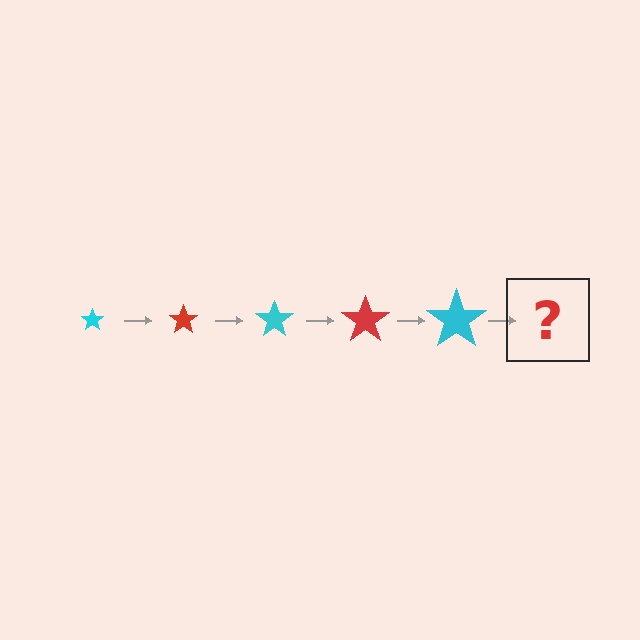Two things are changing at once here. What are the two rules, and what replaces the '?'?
The two rules are that the star grows larger each step and the color cycles through cyan and red. The '?' should be a red star, larger than the previous one.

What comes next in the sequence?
The next element should be a red star, larger than the previous one.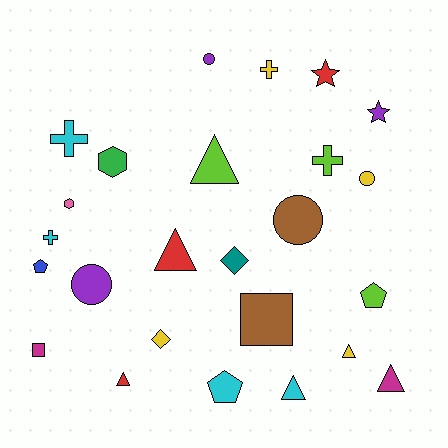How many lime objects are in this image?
There are 3 lime objects.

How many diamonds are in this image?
There are 2 diamonds.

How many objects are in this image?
There are 25 objects.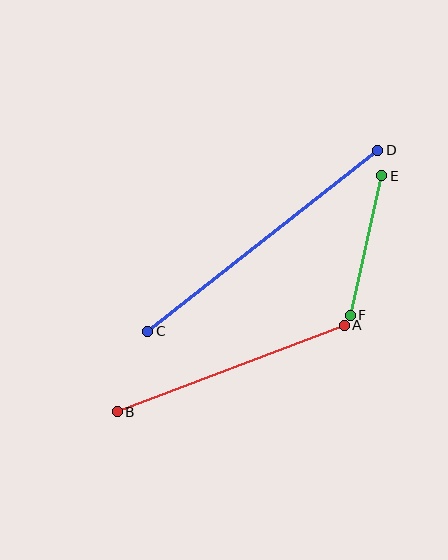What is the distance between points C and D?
The distance is approximately 293 pixels.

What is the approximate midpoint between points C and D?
The midpoint is at approximately (263, 241) pixels.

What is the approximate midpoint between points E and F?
The midpoint is at approximately (366, 245) pixels.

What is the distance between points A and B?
The distance is approximately 243 pixels.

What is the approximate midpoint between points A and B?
The midpoint is at approximately (231, 368) pixels.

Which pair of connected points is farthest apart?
Points C and D are farthest apart.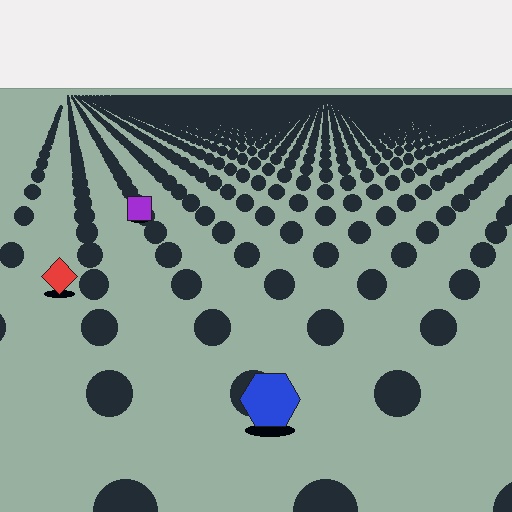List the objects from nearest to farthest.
From nearest to farthest: the blue hexagon, the red diamond, the purple square.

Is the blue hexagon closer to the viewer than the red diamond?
Yes. The blue hexagon is closer — you can tell from the texture gradient: the ground texture is coarser near it.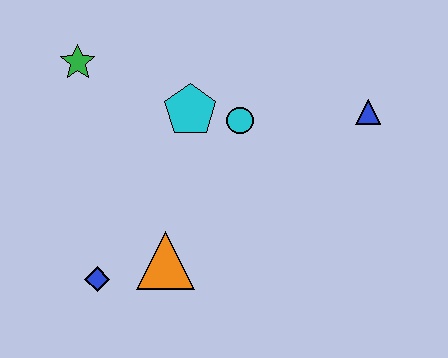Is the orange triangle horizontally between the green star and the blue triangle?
Yes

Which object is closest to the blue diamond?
The orange triangle is closest to the blue diamond.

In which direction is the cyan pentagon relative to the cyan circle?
The cyan pentagon is to the left of the cyan circle.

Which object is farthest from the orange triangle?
The blue triangle is farthest from the orange triangle.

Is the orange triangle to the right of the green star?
Yes